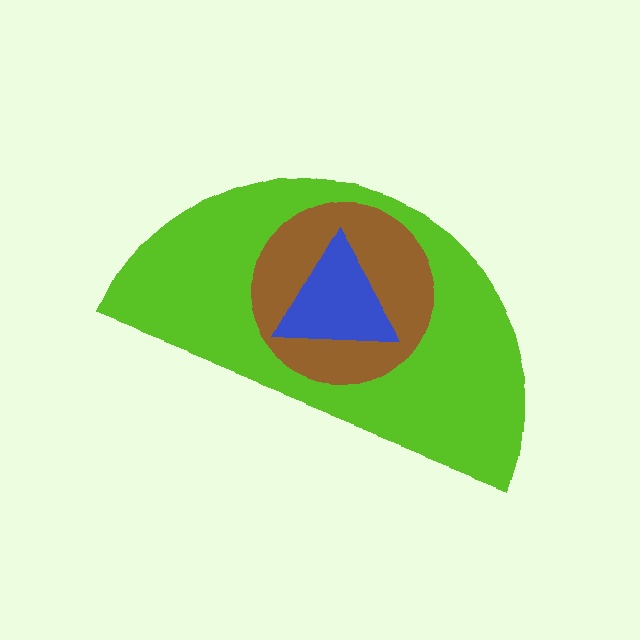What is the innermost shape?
The blue triangle.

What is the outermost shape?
The lime semicircle.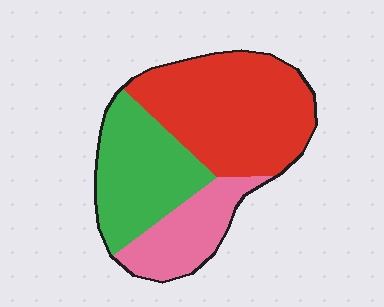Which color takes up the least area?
Pink, at roughly 20%.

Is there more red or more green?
Red.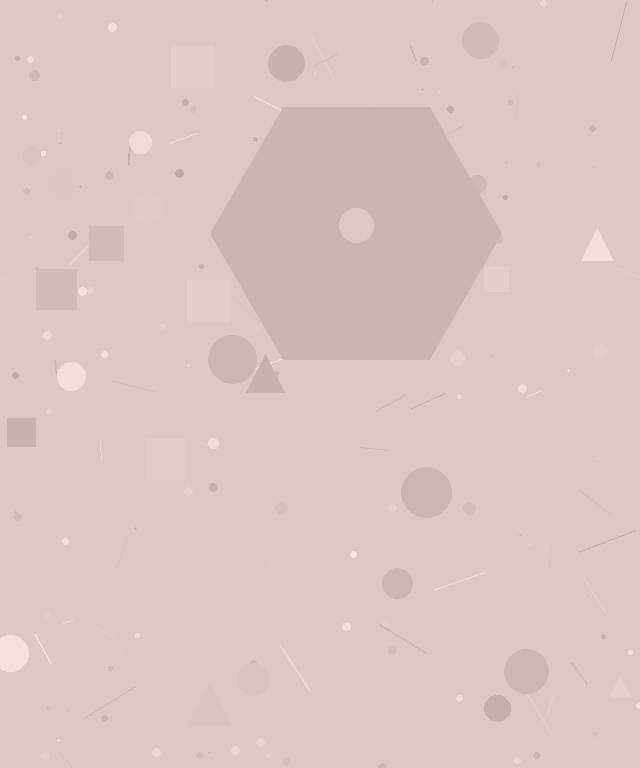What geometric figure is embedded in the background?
A hexagon is embedded in the background.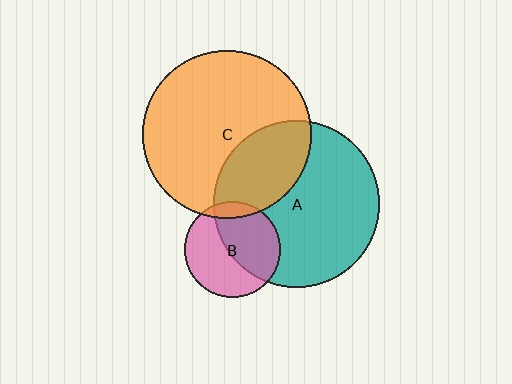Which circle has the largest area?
Circle C (orange).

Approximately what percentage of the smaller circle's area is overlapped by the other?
Approximately 10%.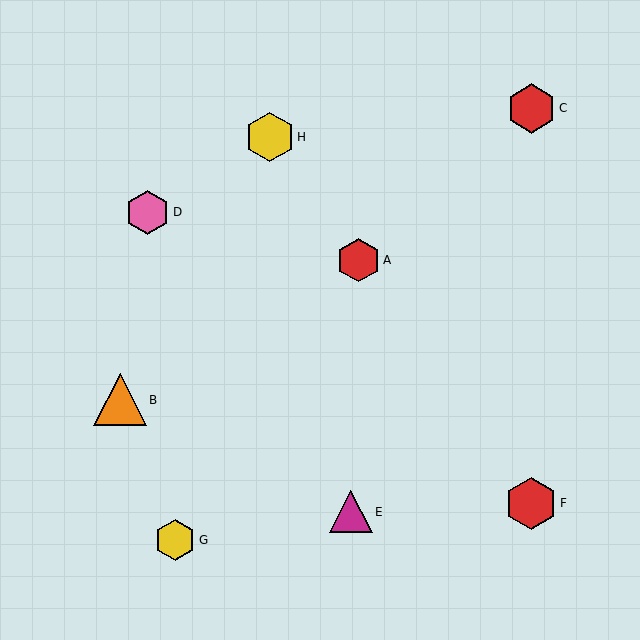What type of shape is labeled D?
Shape D is a pink hexagon.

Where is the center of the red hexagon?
The center of the red hexagon is at (532, 108).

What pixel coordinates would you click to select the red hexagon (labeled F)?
Click at (531, 503) to select the red hexagon F.